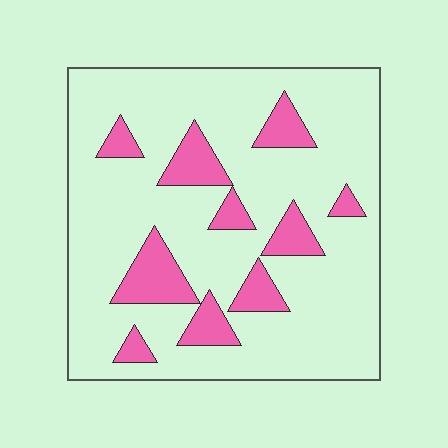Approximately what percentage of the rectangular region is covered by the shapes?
Approximately 20%.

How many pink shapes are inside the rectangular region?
10.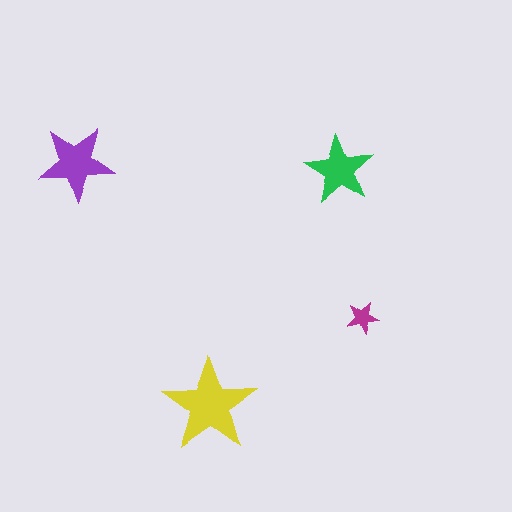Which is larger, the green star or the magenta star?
The green one.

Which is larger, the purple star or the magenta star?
The purple one.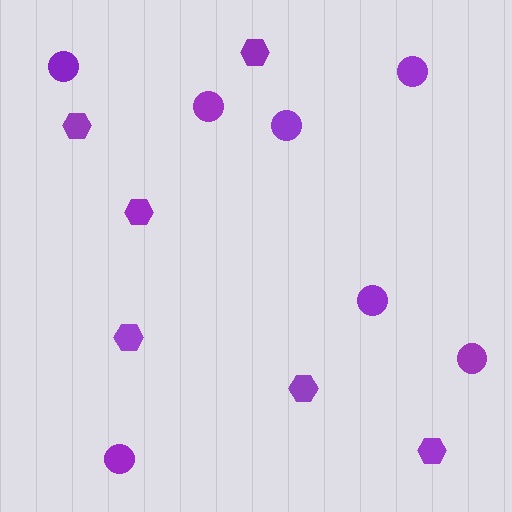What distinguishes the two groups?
There are 2 groups: one group of hexagons (6) and one group of circles (7).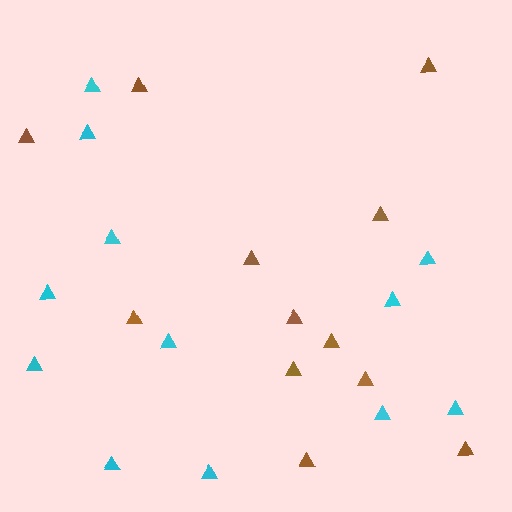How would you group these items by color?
There are 2 groups: one group of cyan triangles (12) and one group of brown triangles (12).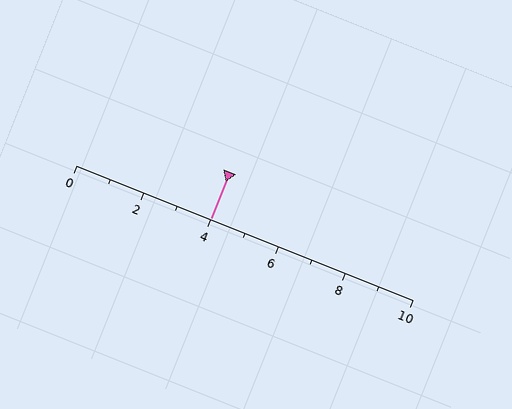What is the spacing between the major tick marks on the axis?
The major ticks are spaced 2 apart.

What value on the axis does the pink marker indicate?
The marker indicates approximately 4.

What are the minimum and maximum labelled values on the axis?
The axis runs from 0 to 10.